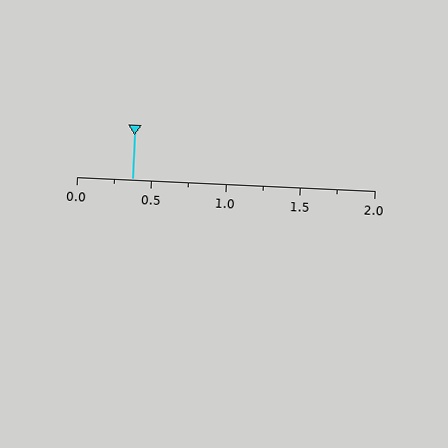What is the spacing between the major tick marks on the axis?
The major ticks are spaced 0.5 apart.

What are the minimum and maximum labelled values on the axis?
The axis runs from 0.0 to 2.0.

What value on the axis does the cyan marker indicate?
The marker indicates approximately 0.38.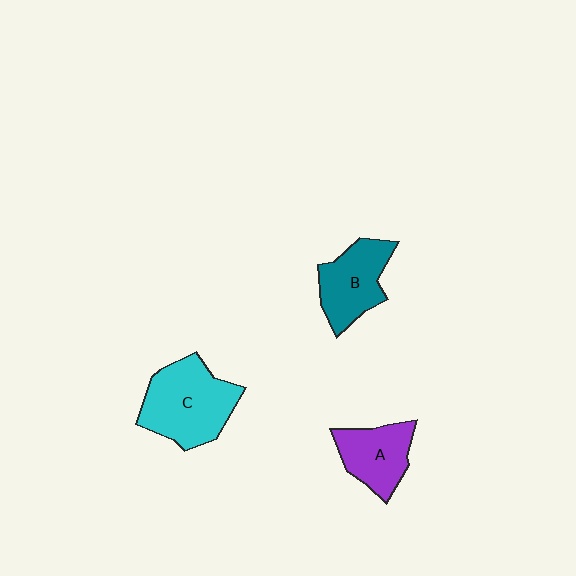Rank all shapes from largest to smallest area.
From largest to smallest: C (cyan), B (teal), A (purple).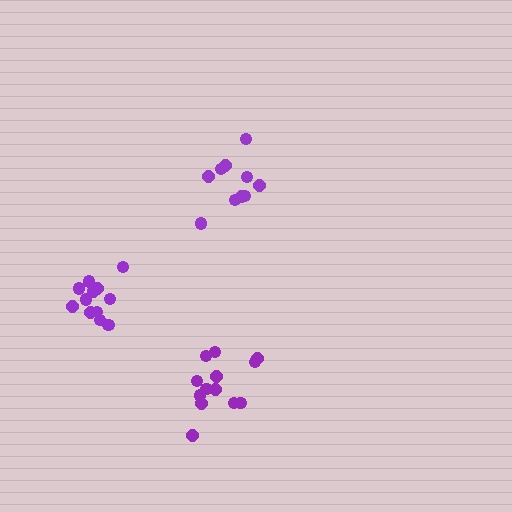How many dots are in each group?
Group 1: 10 dots, Group 2: 13 dots, Group 3: 12 dots (35 total).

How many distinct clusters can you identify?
There are 3 distinct clusters.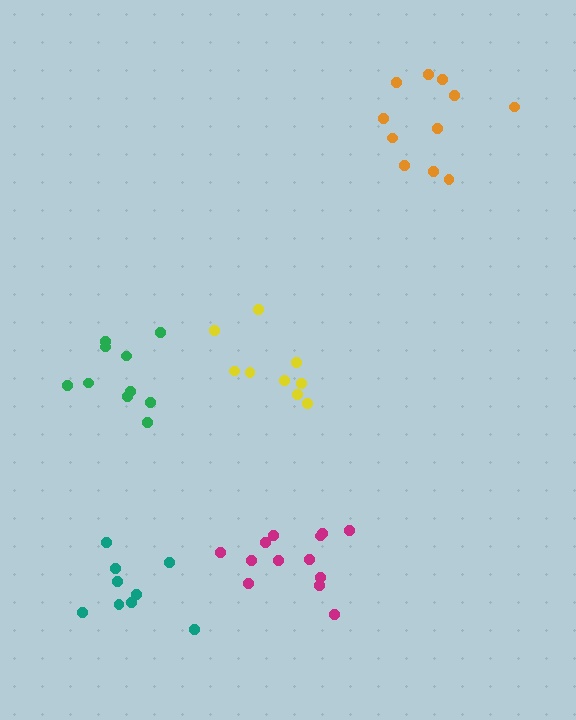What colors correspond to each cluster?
The clusters are colored: orange, teal, yellow, magenta, green.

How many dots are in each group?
Group 1: 11 dots, Group 2: 9 dots, Group 3: 9 dots, Group 4: 13 dots, Group 5: 10 dots (52 total).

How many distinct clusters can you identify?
There are 5 distinct clusters.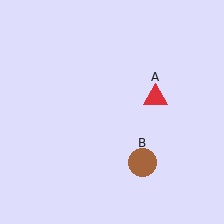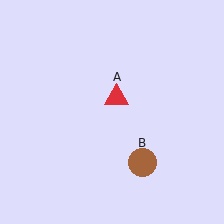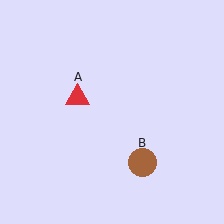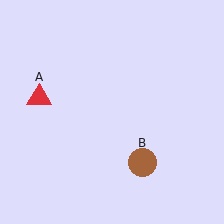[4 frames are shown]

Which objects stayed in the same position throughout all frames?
Brown circle (object B) remained stationary.